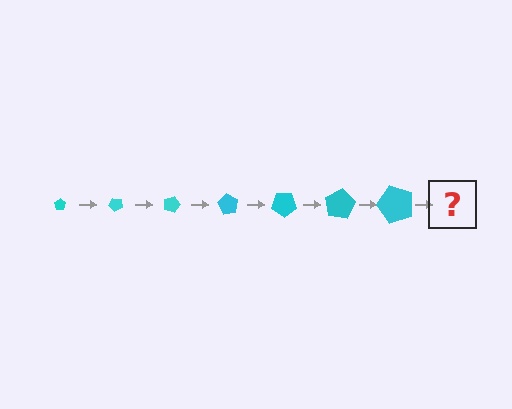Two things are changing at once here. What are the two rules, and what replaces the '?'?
The two rules are that the pentagon grows larger each step and it rotates 45 degrees each step. The '?' should be a pentagon, larger than the previous one and rotated 315 degrees from the start.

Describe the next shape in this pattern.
It should be a pentagon, larger than the previous one and rotated 315 degrees from the start.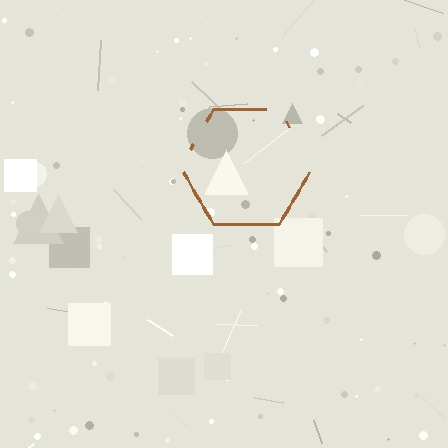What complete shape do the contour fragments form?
The contour fragments form a hexagon.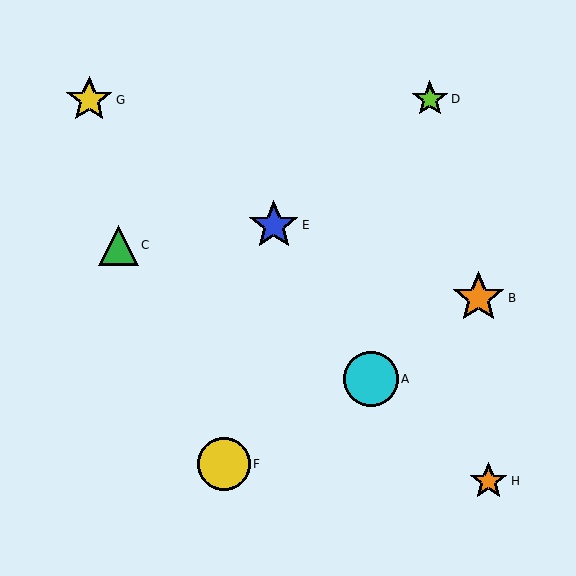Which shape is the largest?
The cyan circle (labeled A) is the largest.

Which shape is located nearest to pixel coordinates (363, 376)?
The cyan circle (labeled A) at (371, 379) is nearest to that location.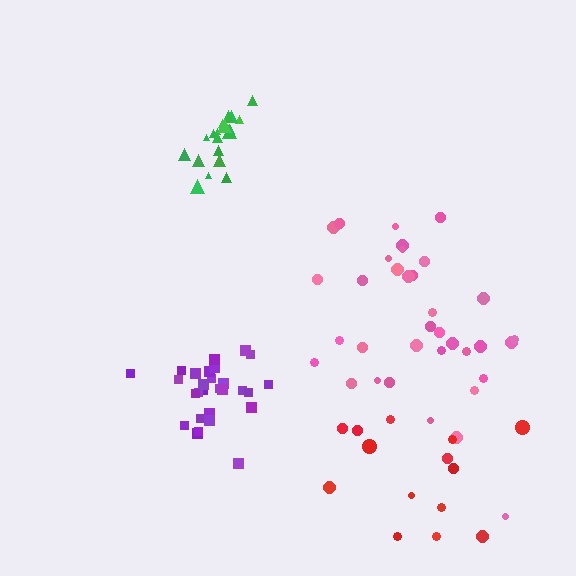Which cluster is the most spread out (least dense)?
Red.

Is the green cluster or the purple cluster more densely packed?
Green.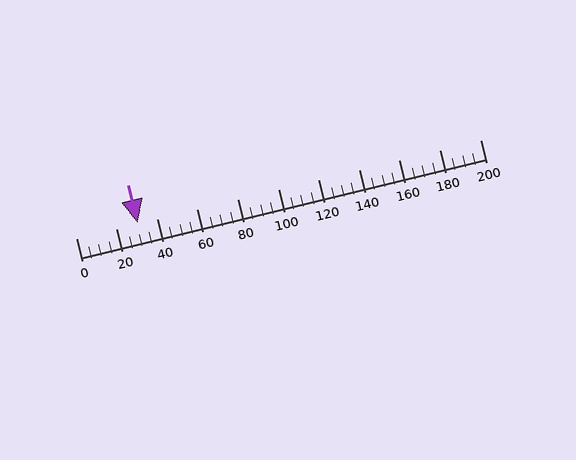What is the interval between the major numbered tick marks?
The major tick marks are spaced 20 units apart.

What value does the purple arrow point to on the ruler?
The purple arrow points to approximately 30.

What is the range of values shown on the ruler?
The ruler shows values from 0 to 200.